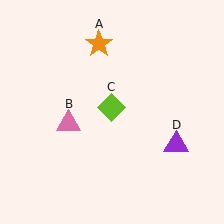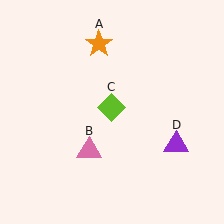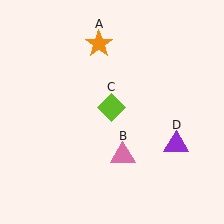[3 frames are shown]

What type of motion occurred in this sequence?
The pink triangle (object B) rotated counterclockwise around the center of the scene.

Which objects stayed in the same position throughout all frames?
Orange star (object A) and lime diamond (object C) and purple triangle (object D) remained stationary.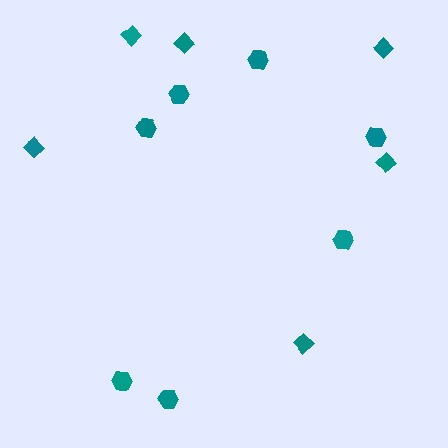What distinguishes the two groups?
There are 2 groups: one group of diamonds (6) and one group of hexagons (7).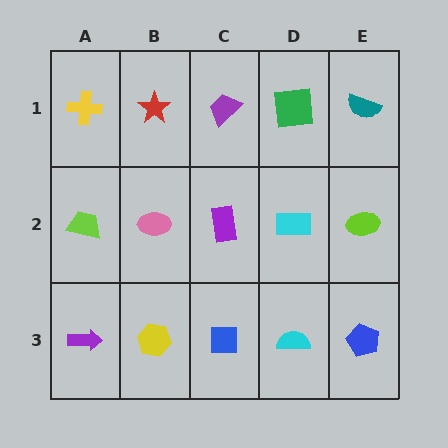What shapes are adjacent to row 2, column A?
A yellow cross (row 1, column A), a purple arrow (row 3, column A), a pink ellipse (row 2, column B).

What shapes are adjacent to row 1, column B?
A pink ellipse (row 2, column B), a yellow cross (row 1, column A), a purple trapezoid (row 1, column C).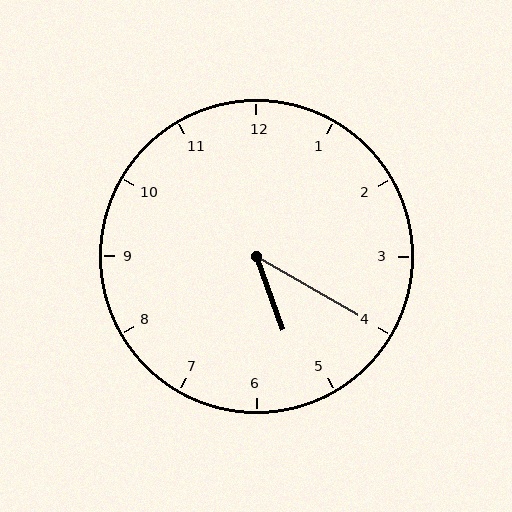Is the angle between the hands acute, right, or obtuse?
It is acute.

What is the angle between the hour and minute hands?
Approximately 40 degrees.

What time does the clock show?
5:20.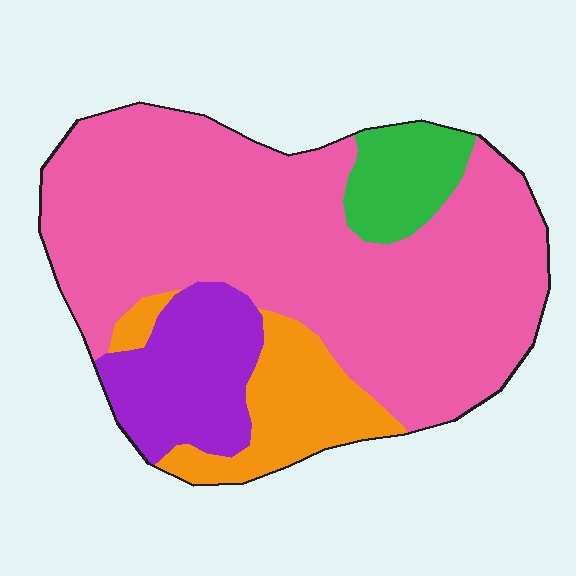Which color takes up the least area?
Green, at roughly 10%.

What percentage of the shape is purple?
Purple covers roughly 15% of the shape.